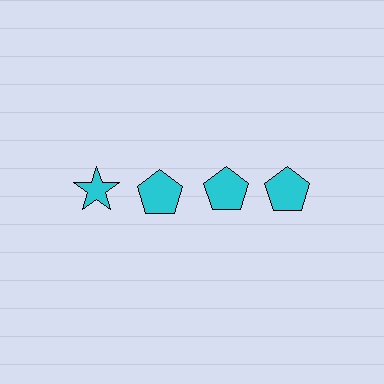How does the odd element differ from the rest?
It has a different shape: star instead of pentagon.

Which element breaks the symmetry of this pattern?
The cyan star in the top row, leftmost column breaks the symmetry. All other shapes are cyan pentagons.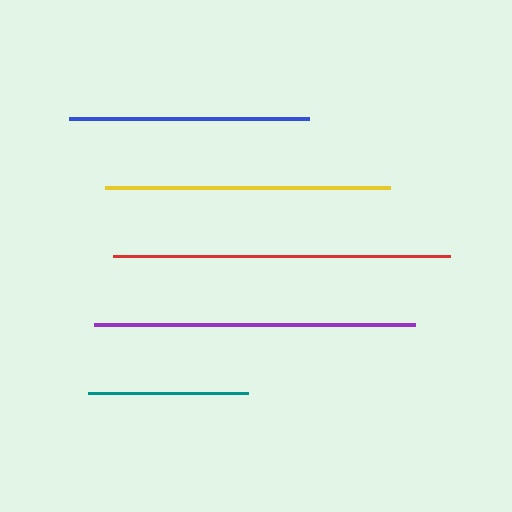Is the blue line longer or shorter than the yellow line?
The yellow line is longer than the blue line.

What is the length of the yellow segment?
The yellow segment is approximately 284 pixels long.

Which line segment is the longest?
The red line is the longest at approximately 337 pixels.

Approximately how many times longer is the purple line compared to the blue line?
The purple line is approximately 1.3 times the length of the blue line.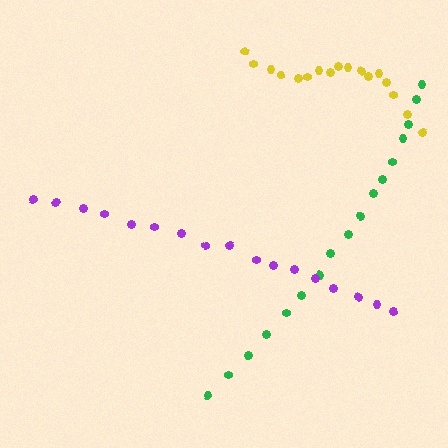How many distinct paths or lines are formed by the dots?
There are 3 distinct paths.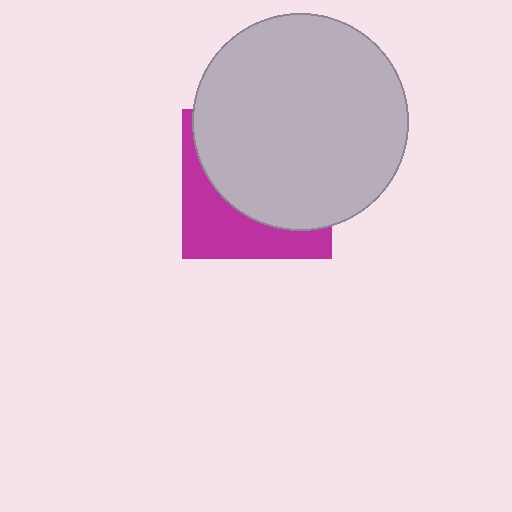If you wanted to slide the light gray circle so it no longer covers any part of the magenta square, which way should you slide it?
Slide it up — that is the most direct way to separate the two shapes.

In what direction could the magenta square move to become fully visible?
The magenta square could move down. That would shift it out from behind the light gray circle entirely.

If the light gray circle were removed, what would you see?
You would see the complete magenta square.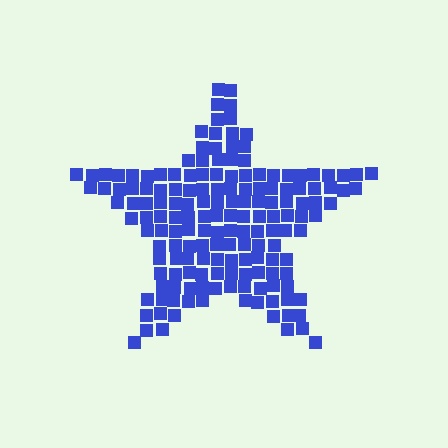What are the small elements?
The small elements are squares.